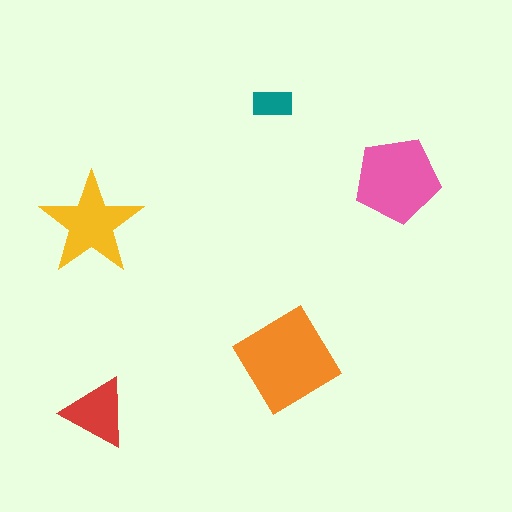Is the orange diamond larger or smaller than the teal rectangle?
Larger.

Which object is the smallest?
The teal rectangle.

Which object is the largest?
The orange diamond.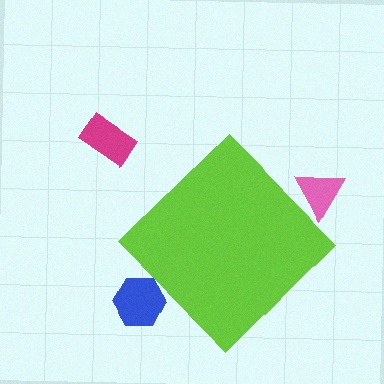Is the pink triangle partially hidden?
Yes, the pink triangle is partially hidden behind the lime diamond.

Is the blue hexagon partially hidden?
Yes, the blue hexagon is partially hidden behind the lime diamond.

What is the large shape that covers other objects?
A lime diamond.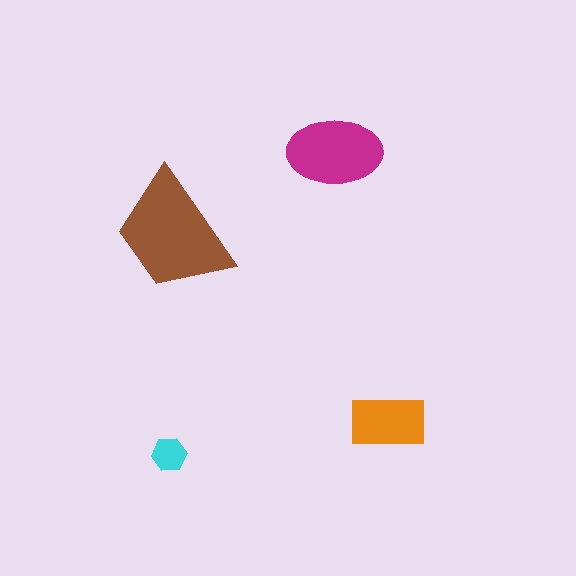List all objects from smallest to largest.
The cyan hexagon, the orange rectangle, the magenta ellipse, the brown trapezoid.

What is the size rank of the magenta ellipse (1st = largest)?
2nd.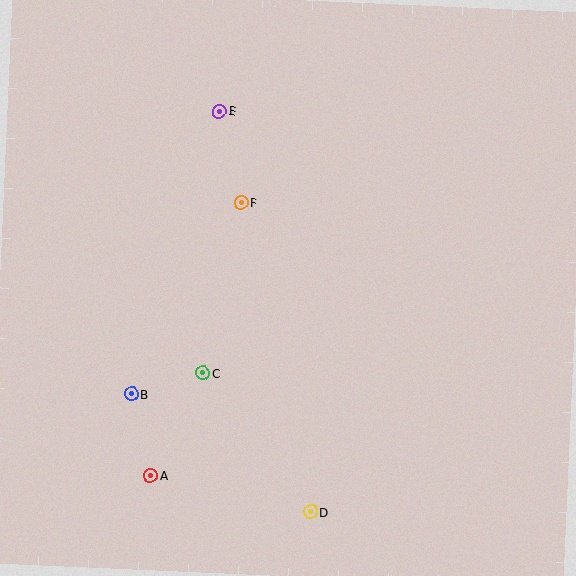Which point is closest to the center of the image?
Point F at (241, 203) is closest to the center.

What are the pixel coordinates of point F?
Point F is at (241, 203).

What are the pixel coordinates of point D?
Point D is at (311, 512).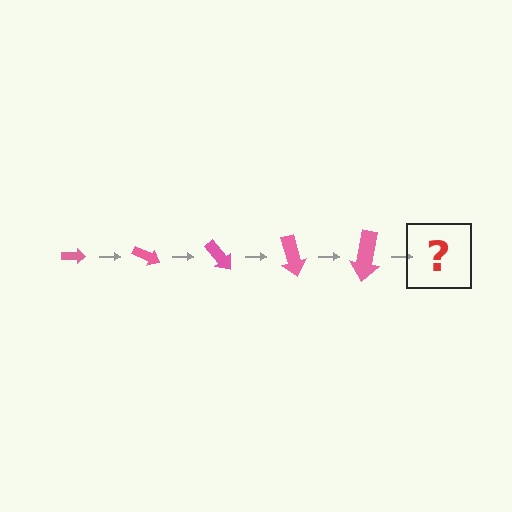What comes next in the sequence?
The next element should be an arrow, larger than the previous one and rotated 125 degrees from the start.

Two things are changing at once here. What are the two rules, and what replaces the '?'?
The two rules are that the arrow grows larger each step and it rotates 25 degrees each step. The '?' should be an arrow, larger than the previous one and rotated 125 degrees from the start.